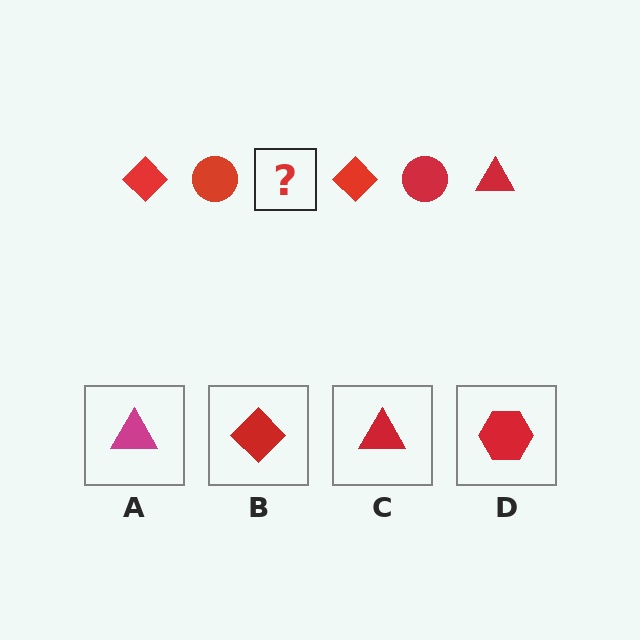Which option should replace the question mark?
Option C.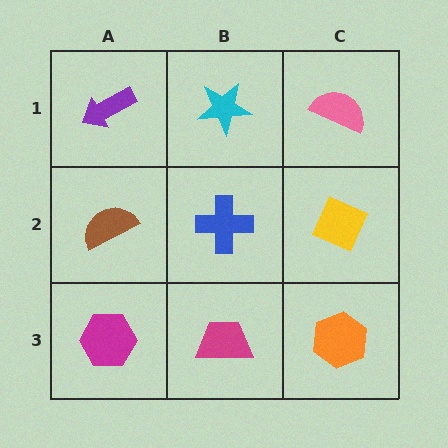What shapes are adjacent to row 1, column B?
A blue cross (row 2, column B), a purple arrow (row 1, column A), a pink semicircle (row 1, column C).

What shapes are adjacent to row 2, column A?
A purple arrow (row 1, column A), a magenta hexagon (row 3, column A), a blue cross (row 2, column B).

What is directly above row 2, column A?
A purple arrow.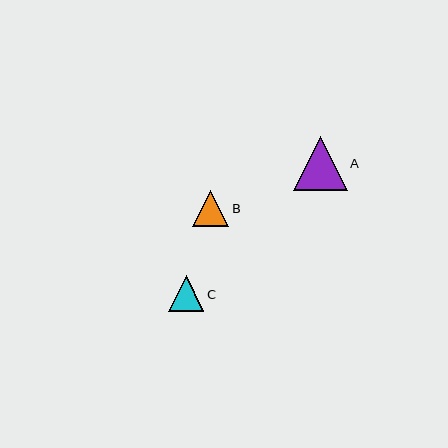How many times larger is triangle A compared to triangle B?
Triangle A is approximately 1.5 times the size of triangle B.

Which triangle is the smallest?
Triangle C is the smallest with a size of approximately 36 pixels.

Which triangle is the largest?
Triangle A is the largest with a size of approximately 54 pixels.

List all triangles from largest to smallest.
From largest to smallest: A, B, C.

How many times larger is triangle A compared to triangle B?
Triangle A is approximately 1.5 times the size of triangle B.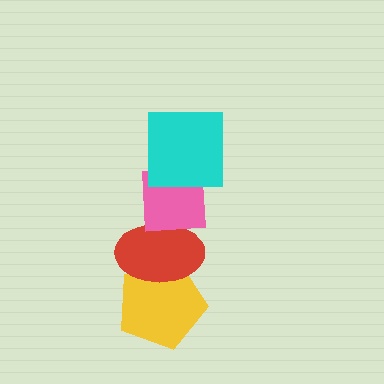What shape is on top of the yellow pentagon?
The red ellipse is on top of the yellow pentagon.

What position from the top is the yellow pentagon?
The yellow pentagon is 4th from the top.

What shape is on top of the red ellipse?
The pink square is on top of the red ellipse.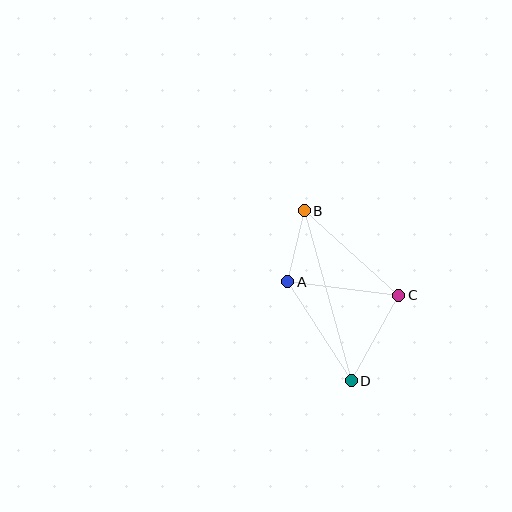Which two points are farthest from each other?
Points B and D are farthest from each other.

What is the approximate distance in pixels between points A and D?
The distance between A and D is approximately 118 pixels.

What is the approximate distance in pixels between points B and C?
The distance between B and C is approximately 127 pixels.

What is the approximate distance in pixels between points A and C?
The distance between A and C is approximately 112 pixels.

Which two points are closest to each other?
Points A and B are closest to each other.